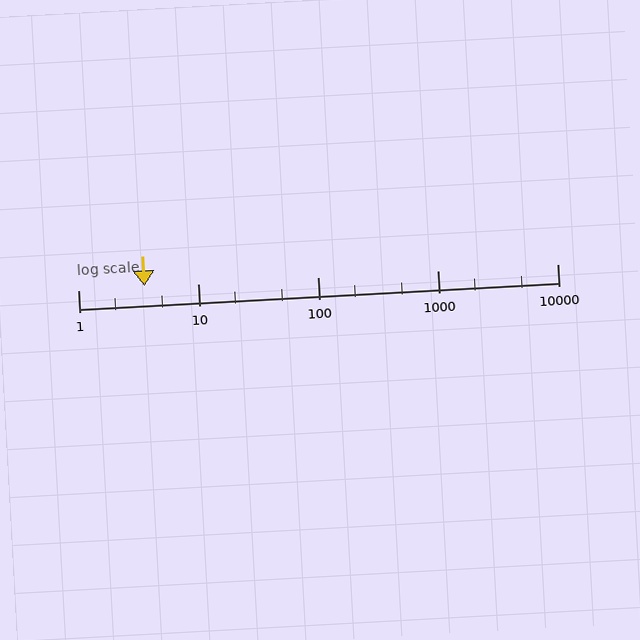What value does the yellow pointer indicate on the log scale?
The pointer indicates approximately 3.6.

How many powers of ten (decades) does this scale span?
The scale spans 4 decades, from 1 to 10000.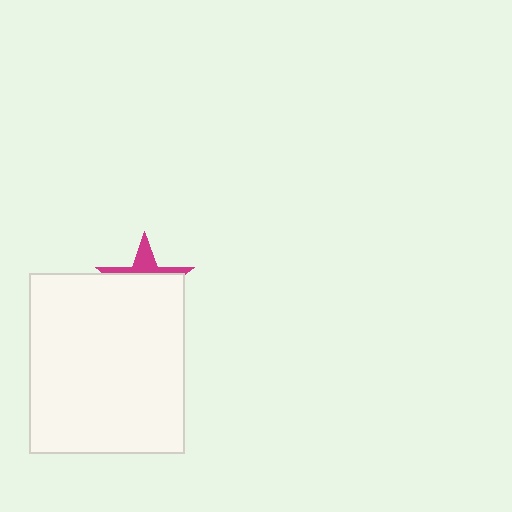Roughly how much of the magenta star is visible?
A small part of it is visible (roughly 31%).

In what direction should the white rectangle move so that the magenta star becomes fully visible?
The white rectangle should move down. That is the shortest direction to clear the overlap and leave the magenta star fully visible.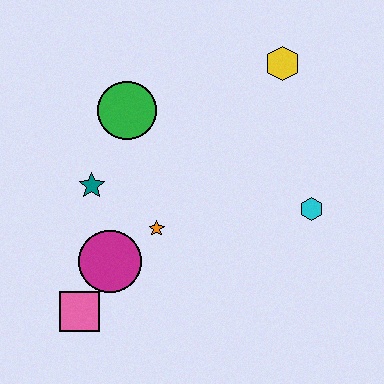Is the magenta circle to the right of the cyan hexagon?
No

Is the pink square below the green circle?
Yes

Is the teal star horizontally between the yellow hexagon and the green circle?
No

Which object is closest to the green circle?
The teal star is closest to the green circle.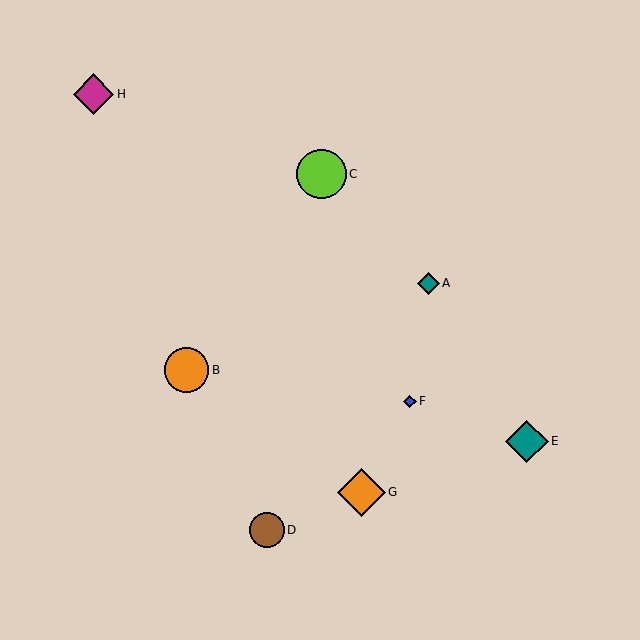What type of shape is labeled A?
Shape A is a teal diamond.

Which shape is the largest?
The lime circle (labeled C) is the largest.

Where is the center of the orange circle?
The center of the orange circle is at (187, 370).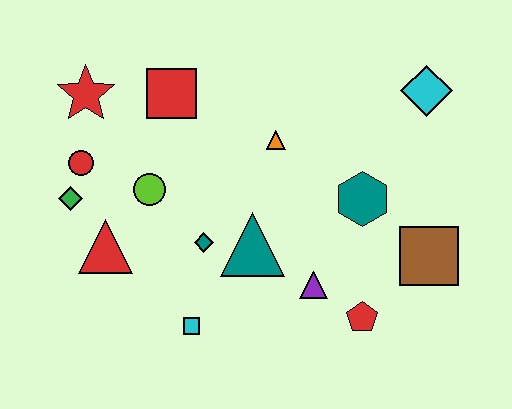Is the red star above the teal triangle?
Yes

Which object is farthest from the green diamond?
The cyan diamond is farthest from the green diamond.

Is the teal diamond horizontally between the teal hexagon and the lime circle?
Yes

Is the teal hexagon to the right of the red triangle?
Yes